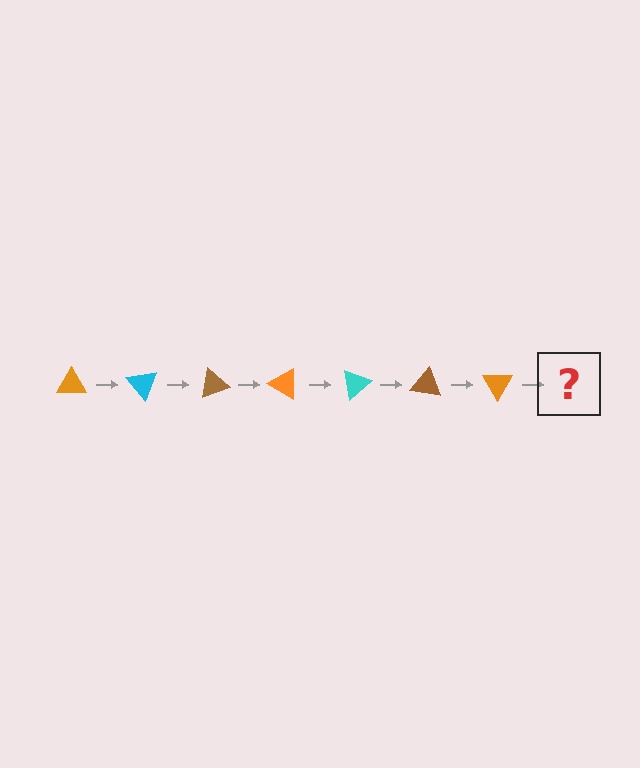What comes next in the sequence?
The next element should be a cyan triangle, rotated 350 degrees from the start.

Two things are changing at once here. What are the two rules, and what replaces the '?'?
The two rules are that it rotates 50 degrees each step and the color cycles through orange, cyan, and brown. The '?' should be a cyan triangle, rotated 350 degrees from the start.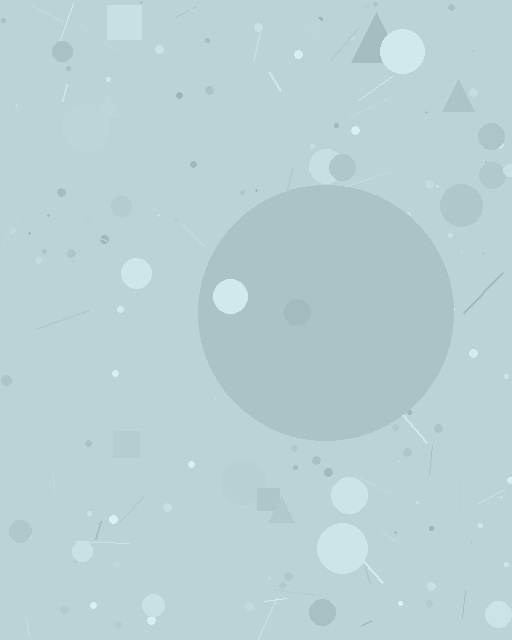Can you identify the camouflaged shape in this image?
The camouflaged shape is a circle.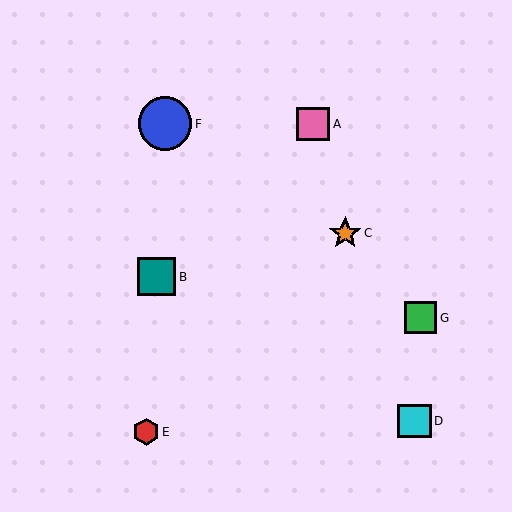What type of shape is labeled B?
Shape B is a teal square.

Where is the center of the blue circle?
The center of the blue circle is at (165, 124).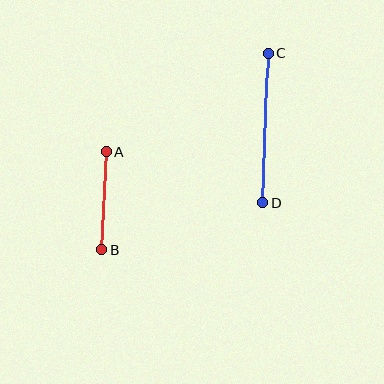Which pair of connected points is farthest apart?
Points C and D are farthest apart.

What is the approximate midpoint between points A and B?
The midpoint is at approximately (104, 200) pixels.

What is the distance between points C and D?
The distance is approximately 150 pixels.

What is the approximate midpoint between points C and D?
The midpoint is at approximately (265, 128) pixels.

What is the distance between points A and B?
The distance is approximately 98 pixels.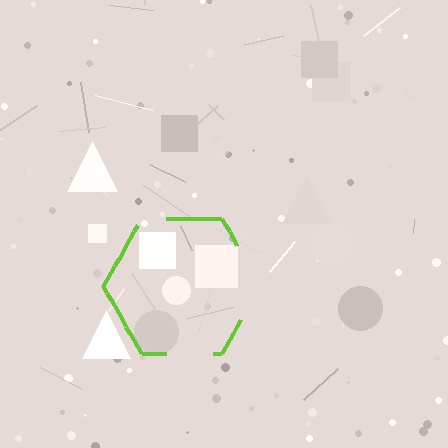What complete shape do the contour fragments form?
The contour fragments form a hexagon.